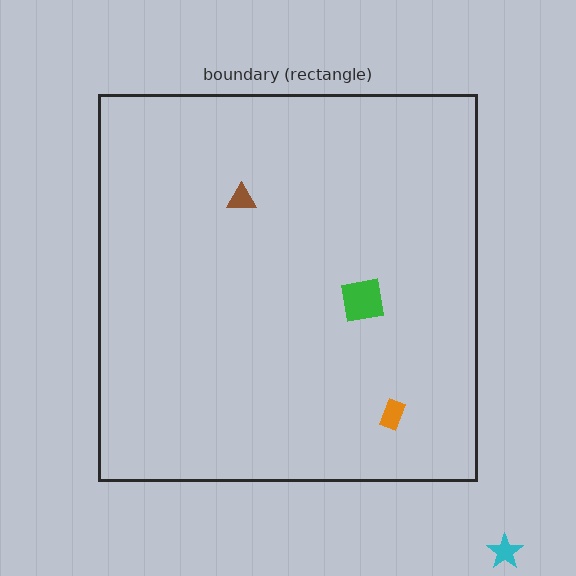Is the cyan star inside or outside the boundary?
Outside.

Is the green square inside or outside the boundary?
Inside.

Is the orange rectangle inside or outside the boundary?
Inside.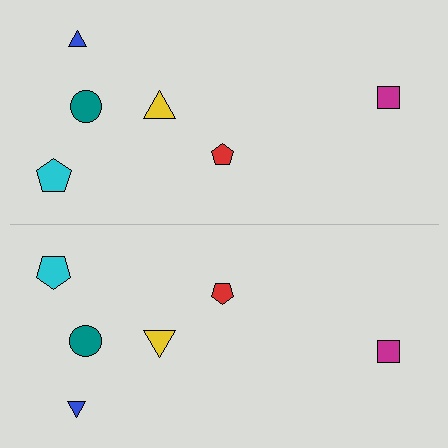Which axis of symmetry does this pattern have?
The pattern has a horizontal axis of symmetry running through the center of the image.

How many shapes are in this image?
There are 12 shapes in this image.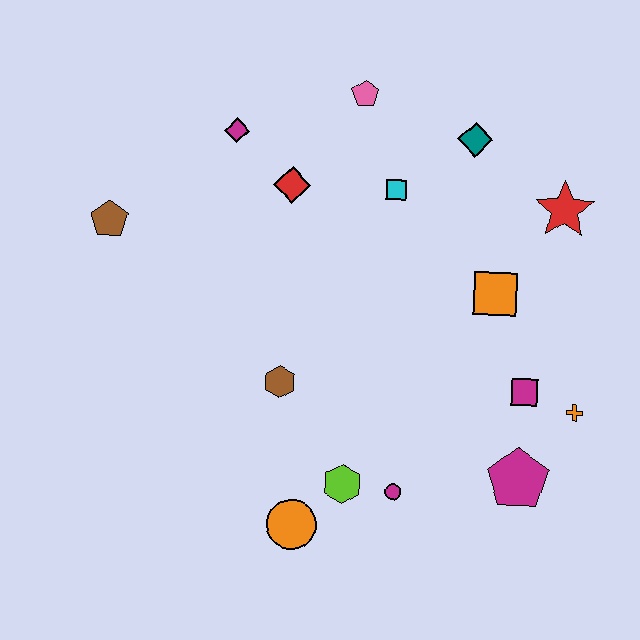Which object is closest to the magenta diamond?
The red diamond is closest to the magenta diamond.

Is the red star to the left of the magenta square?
No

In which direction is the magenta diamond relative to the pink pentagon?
The magenta diamond is to the left of the pink pentagon.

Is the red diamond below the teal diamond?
Yes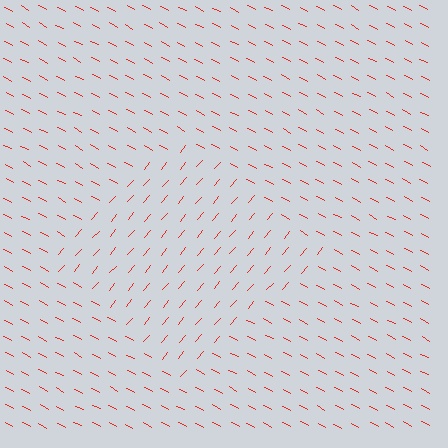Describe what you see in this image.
The image is filled with small red line segments. A diamond region in the image has lines oriented differently from the surrounding lines, creating a visible texture boundary.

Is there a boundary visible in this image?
Yes, there is a texture boundary formed by a change in line orientation.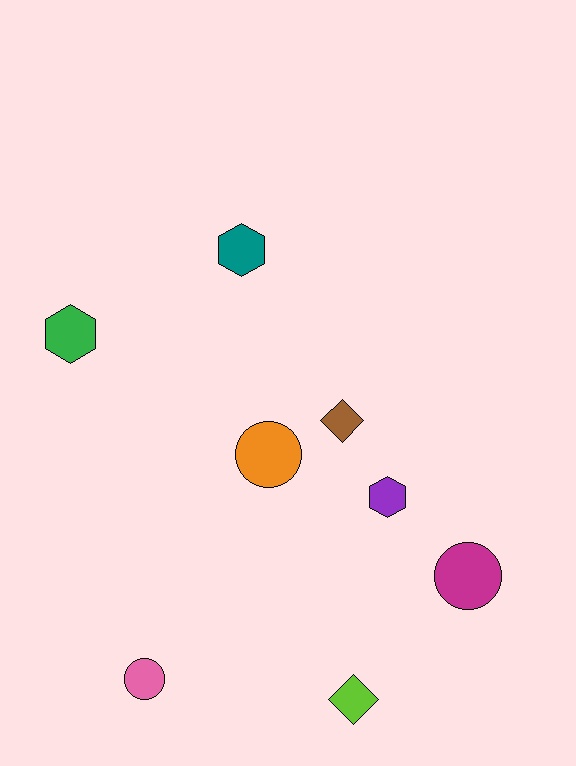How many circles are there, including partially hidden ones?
There are 3 circles.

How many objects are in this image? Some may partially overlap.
There are 8 objects.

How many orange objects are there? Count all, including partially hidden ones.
There is 1 orange object.